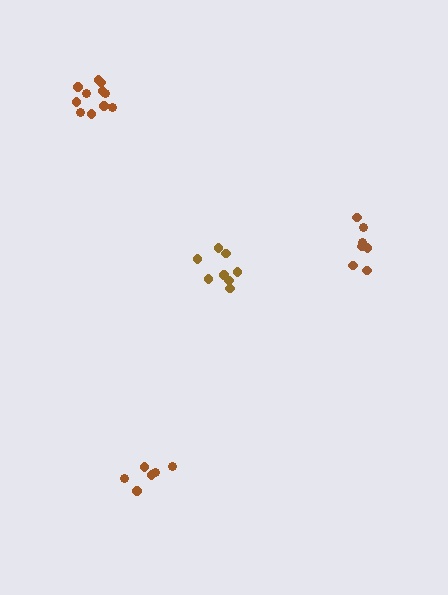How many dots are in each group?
Group 1: 8 dots, Group 2: 7 dots, Group 3: 11 dots, Group 4: 6 dots (32 total).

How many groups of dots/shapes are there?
There are 4 groups.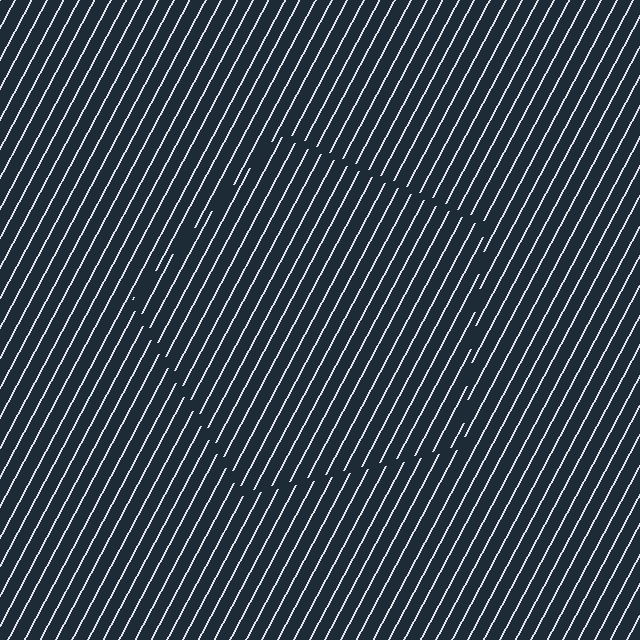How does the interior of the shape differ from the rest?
The interior of the shape contains the same grating, shifted by half a period — the contour is defined by the phase discontinuity where line-ends from the inner and outer gratings abut.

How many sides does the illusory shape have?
5 sides — the line-ends trace a pentagon.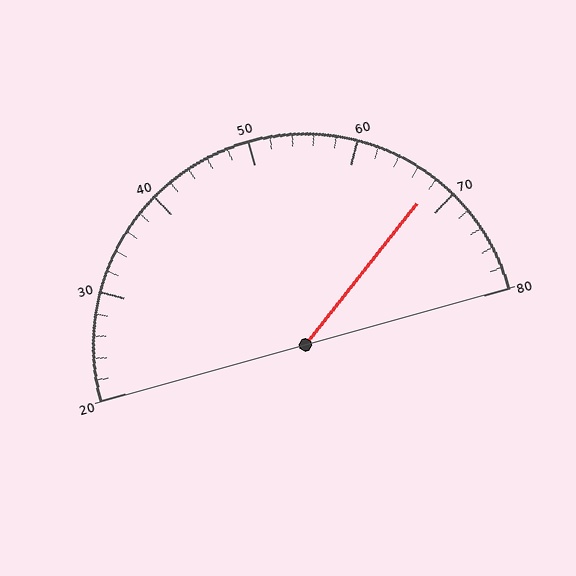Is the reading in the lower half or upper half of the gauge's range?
The reading is in the upper half of the range (20 to 80).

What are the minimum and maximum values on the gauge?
The gauge ranges from 20 to 80.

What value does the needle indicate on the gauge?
The needle indicates approximately 68.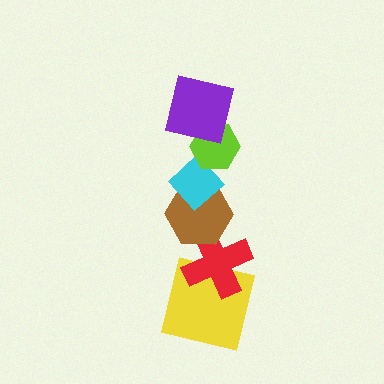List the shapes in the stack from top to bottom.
From top to bottom: the purple square, the lime hexagon, the cyan diamond, the brown hexagon, the red cross, the yellow square.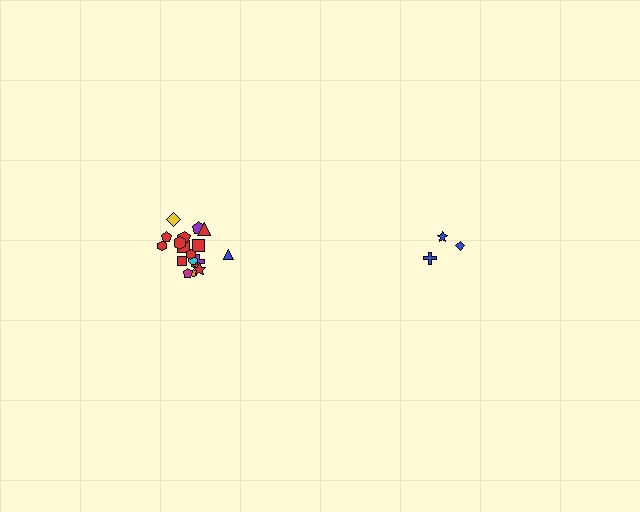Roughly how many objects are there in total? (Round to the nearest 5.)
Roughly 20 objects in total.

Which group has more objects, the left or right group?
The left group.